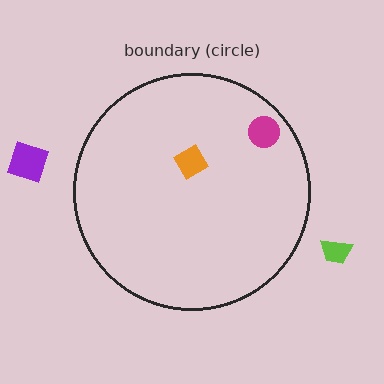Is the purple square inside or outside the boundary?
Outside.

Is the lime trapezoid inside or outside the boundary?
Outside.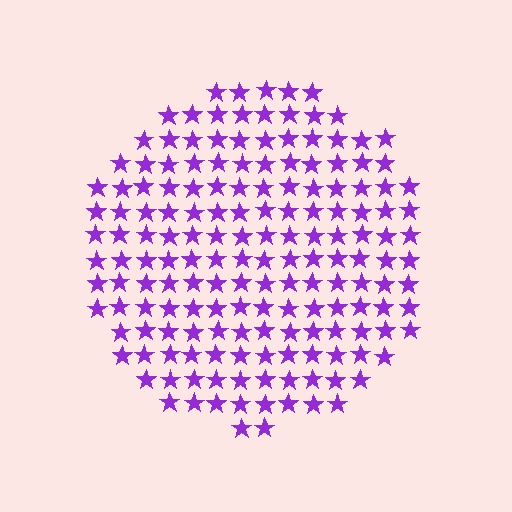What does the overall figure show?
The overall figure shows a circle.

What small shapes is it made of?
It is made of small stars.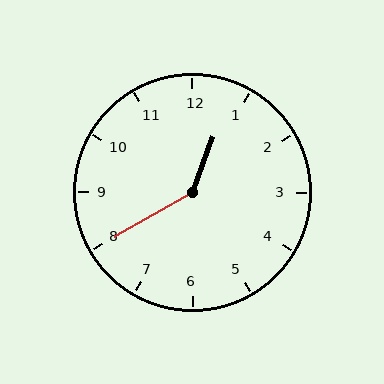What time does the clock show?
12:40.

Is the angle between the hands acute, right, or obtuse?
It is obtuse.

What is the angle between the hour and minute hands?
Approximately 140 degrees.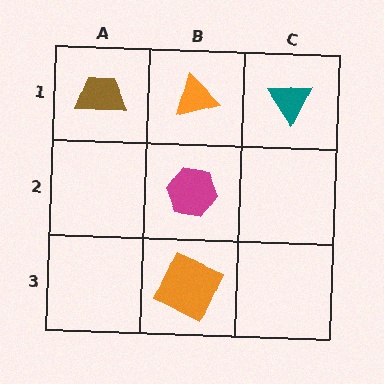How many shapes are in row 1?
3 shapes.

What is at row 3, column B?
An orange square.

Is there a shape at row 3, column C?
No, that cell is empty.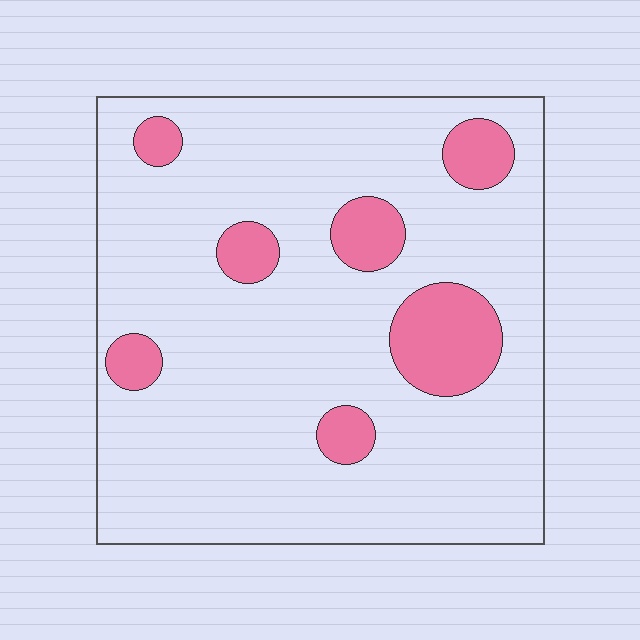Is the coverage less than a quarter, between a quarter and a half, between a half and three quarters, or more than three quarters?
Less than a quarter.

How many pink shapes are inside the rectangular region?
7.